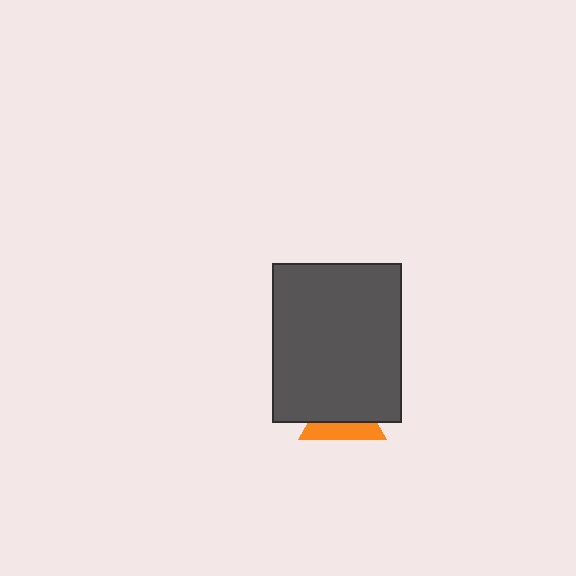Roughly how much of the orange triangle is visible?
A small part of it is visible (roughly 38%).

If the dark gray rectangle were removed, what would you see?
You would see the complete orange triangle.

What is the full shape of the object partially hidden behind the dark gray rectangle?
The partially hidden object is an orange triangle.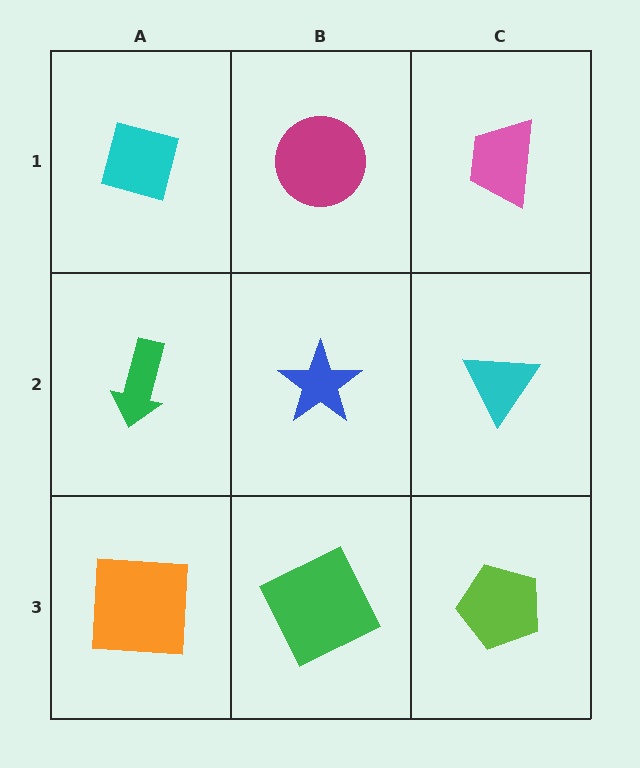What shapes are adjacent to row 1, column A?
A green arrow (row 2, column A), a magenta circle (row 1, column B).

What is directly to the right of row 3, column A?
A green square.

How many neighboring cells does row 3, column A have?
2.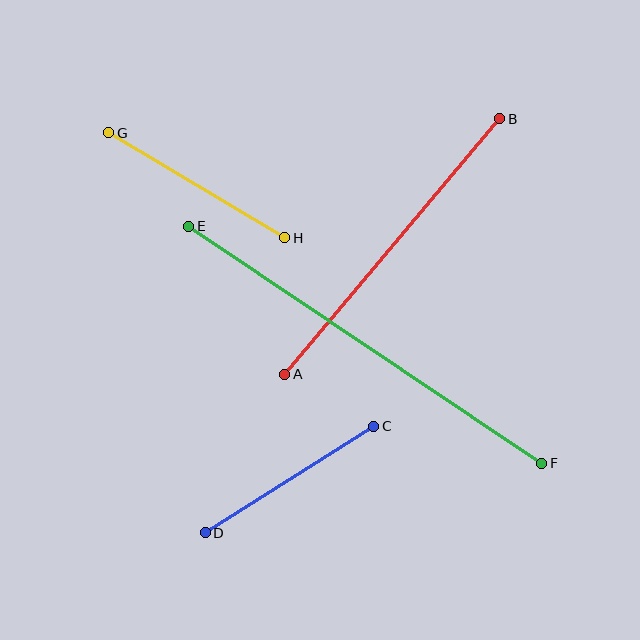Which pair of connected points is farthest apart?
Points E and F are farthest apart.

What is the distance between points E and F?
The distance is approximately 425 pixels.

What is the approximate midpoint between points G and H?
The midpoint is at approximately (197, 185) pixels.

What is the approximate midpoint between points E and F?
The midpoint is at approximately (365, 345) pixels.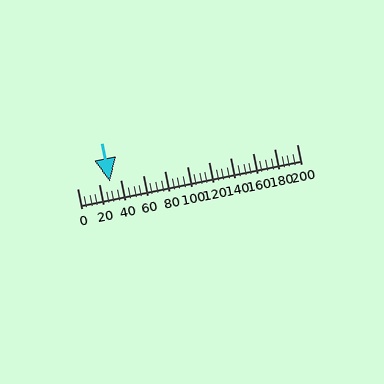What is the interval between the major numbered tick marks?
The major tick marks are spaced 20 units apart.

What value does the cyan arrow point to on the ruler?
The cyan arrow points to approximately 30.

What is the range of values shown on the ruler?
The ruler shows values from 0 to 200.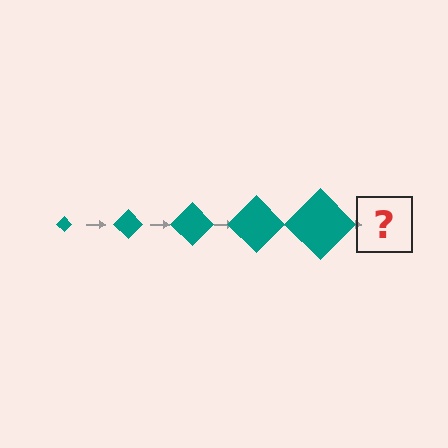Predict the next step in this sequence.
The next step is a teal diamond, larger than the previous one.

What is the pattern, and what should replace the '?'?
The pattern is that the diamond gets progressively larger each step. The '?' should be a teal diamond, larger than the previous one.